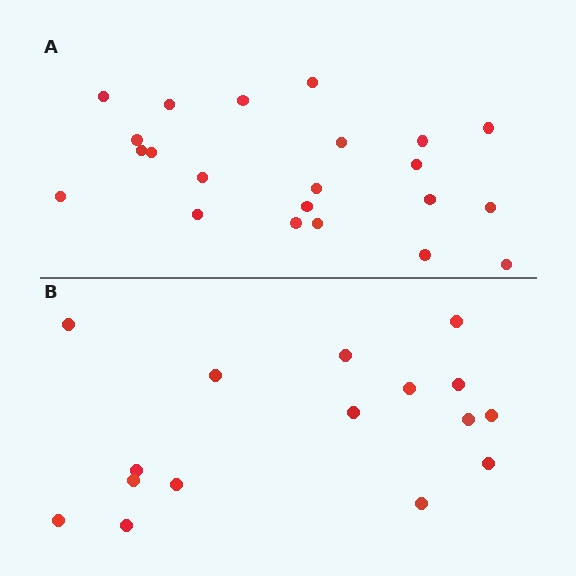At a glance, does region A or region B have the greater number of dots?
Region A (the top region) has more dots.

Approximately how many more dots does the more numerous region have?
Region A has about 6 more dots than region B.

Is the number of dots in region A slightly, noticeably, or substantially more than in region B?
Region A has noticeably more, but not dramatically so. The ratio is roughly 1.4 to 1.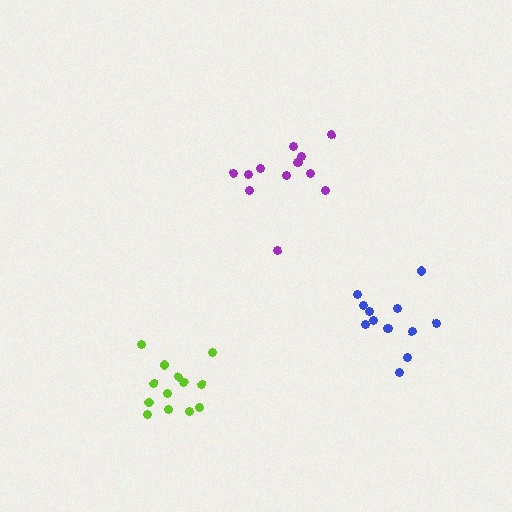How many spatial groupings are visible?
There are 3 spatial groupings.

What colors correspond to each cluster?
The clusters are colored: blue, purple, lime.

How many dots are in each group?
Group 1: 13 dots, Group 2: 13 dots, Group 3: 13 dots (39 total).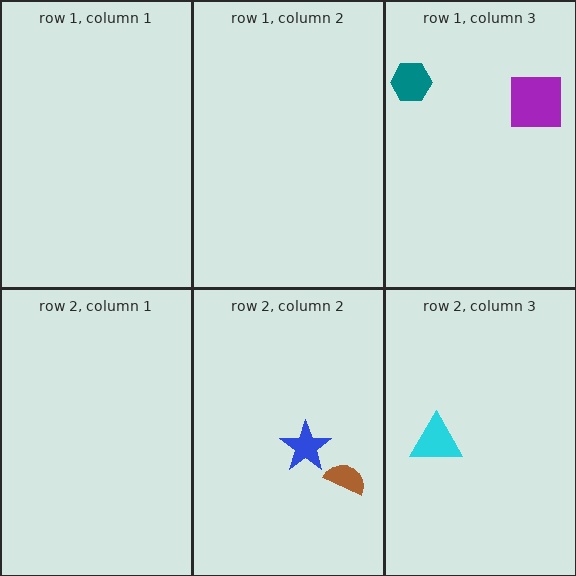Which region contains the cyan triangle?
The row 2, column 3 region.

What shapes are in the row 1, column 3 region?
The teal hexagon, the purple square.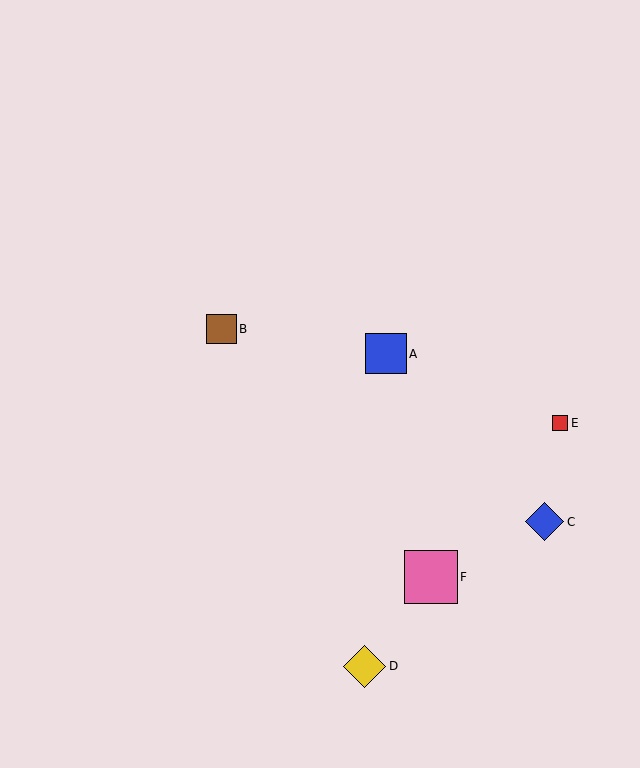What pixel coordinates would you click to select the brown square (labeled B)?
Click at (221, 329) to select the brown square B.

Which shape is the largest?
The pink square (labeled F) is the largest.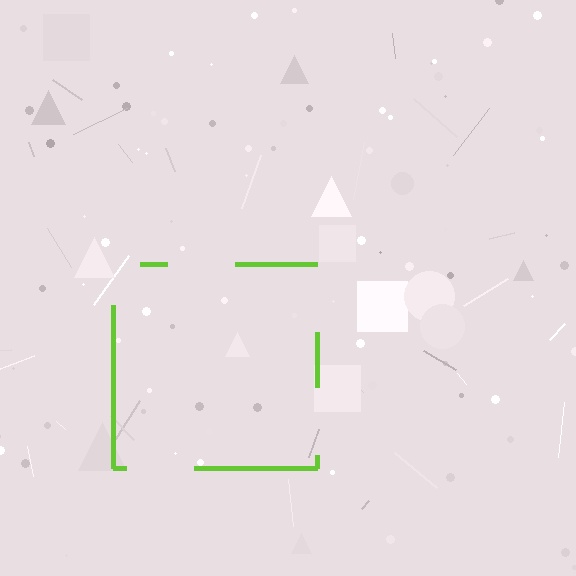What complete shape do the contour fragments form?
The contour fragments form a square.